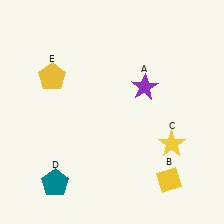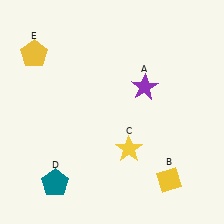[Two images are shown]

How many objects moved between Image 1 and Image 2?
2 objects moved between the two images.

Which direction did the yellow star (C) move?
The yellow star (C) moved left.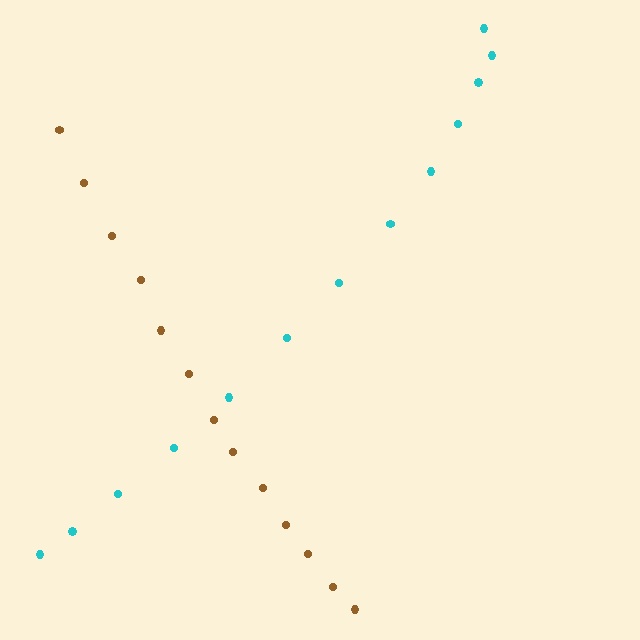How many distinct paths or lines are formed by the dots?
There are 2 distinct paths.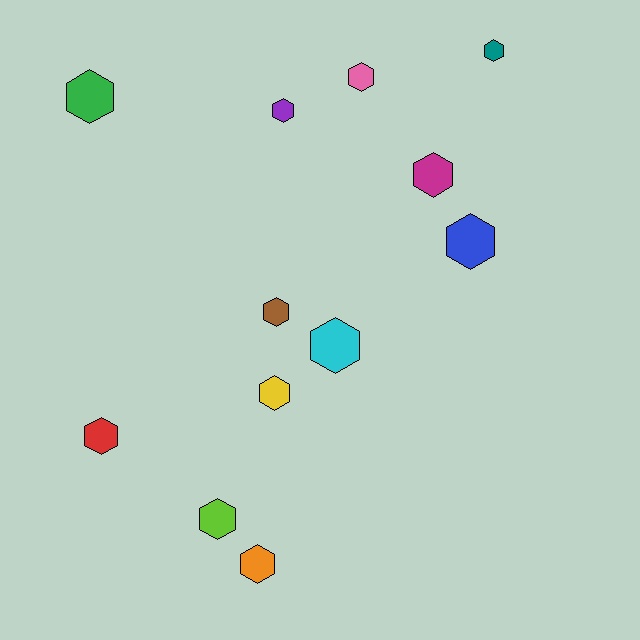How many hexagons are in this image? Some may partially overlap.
There are 12 hexagons.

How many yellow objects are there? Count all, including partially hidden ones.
There is 1 yellow object.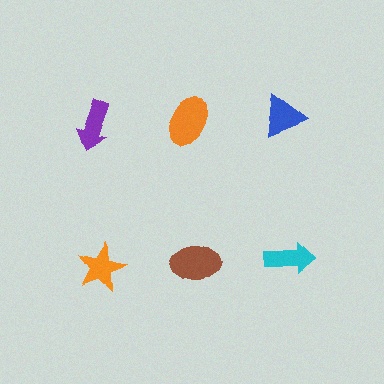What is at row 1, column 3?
A blue triangle.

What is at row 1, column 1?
A purple arrow.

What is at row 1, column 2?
An orange ellipse.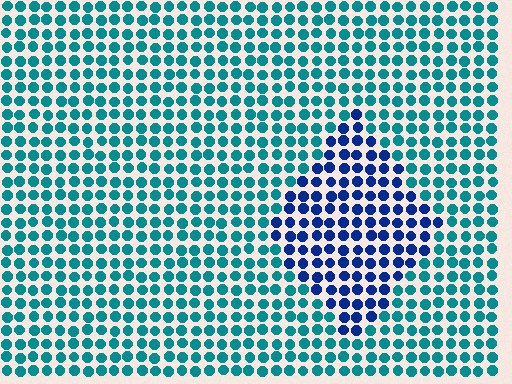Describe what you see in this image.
The image is filled with small teal elements in a uniform arrangement. A diamond-shaped region is visible where the elements are tinted to a slightly different hue, forming a subtle color boundary.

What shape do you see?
I see a diamond.